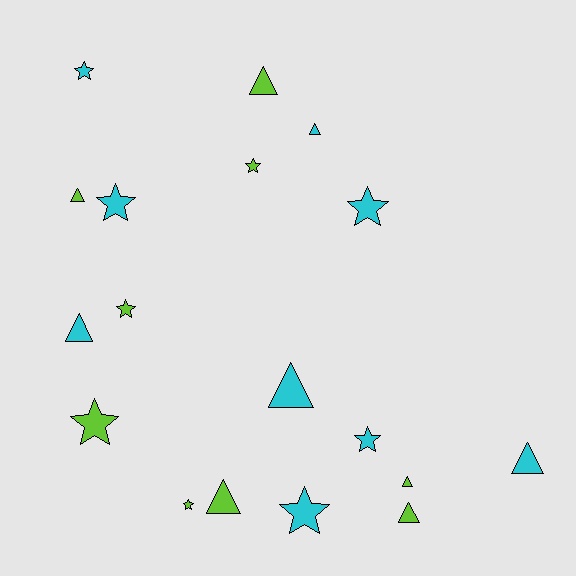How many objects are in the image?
There are 18 objects.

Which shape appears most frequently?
Star, with 9 objects.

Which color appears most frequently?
Lime, with 9 objects.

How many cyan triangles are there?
There are 4 cyan triangles.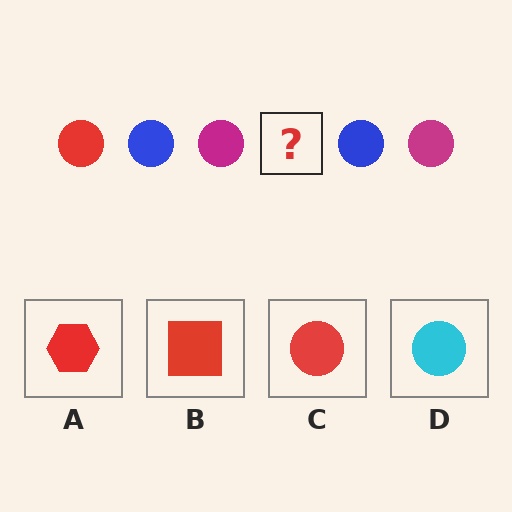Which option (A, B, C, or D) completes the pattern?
C.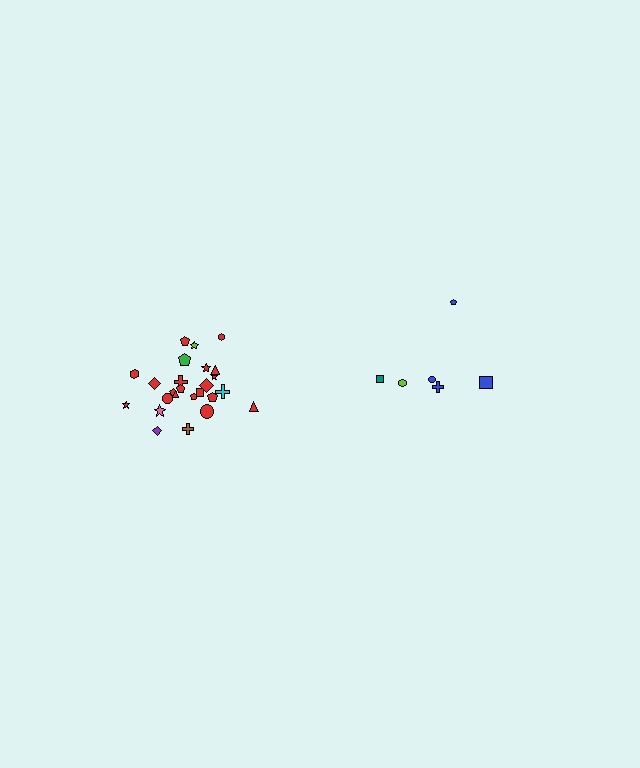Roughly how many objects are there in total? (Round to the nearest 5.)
Roughly 30 objects in total.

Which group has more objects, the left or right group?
The left group.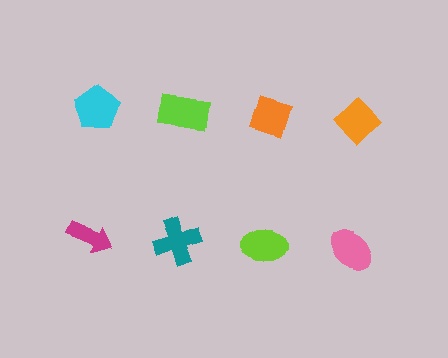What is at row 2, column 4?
A pink ellipse.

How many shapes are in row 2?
4 shapes.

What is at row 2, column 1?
A magenta arrow.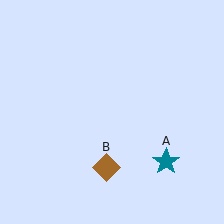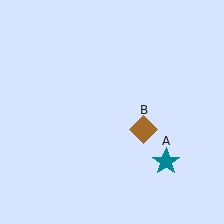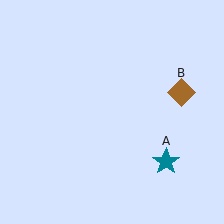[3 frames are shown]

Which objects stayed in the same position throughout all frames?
Teal star (object A) remained stationary.